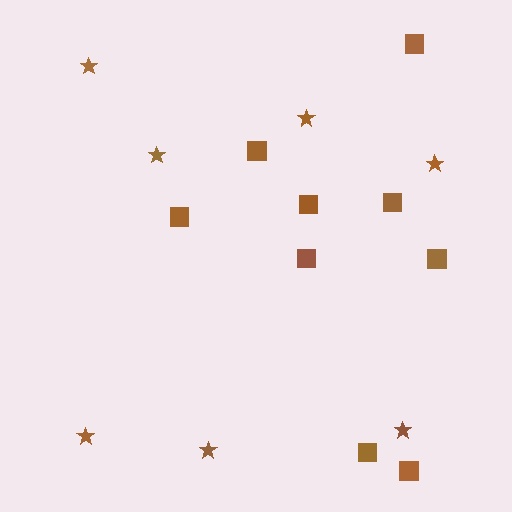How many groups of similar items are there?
There are 2 groups: one group of squares (9) and one group of stars (7).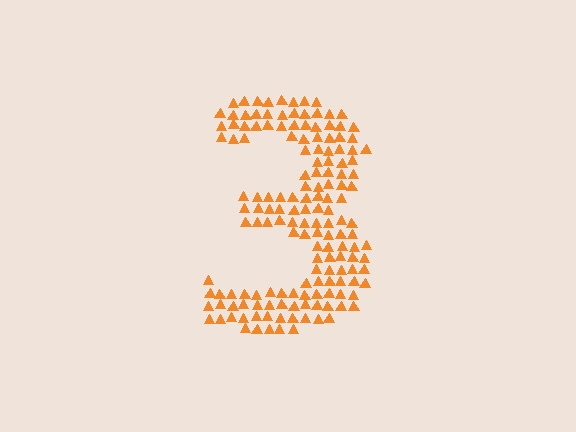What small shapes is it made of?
It is made of small triangles.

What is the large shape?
The large shape is the digit 3.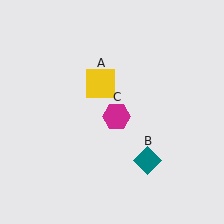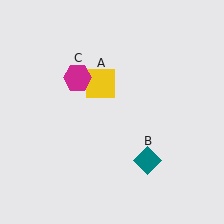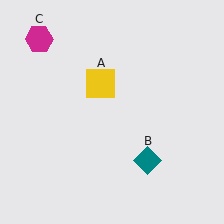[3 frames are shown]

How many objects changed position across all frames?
1 object changed position: magenta hexagon (object C).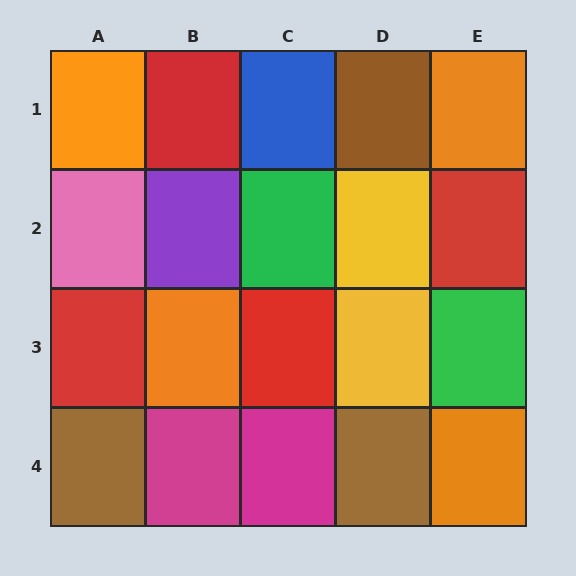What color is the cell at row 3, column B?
Orange.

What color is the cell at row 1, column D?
Brown.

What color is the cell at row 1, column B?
Red.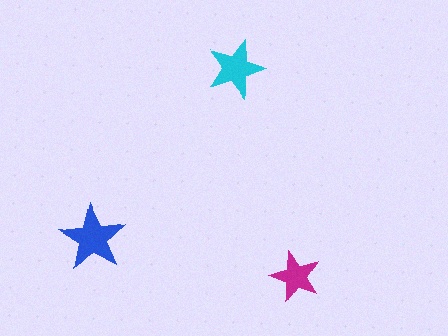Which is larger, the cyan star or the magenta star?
The cyan one.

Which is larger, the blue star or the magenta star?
The blue one.